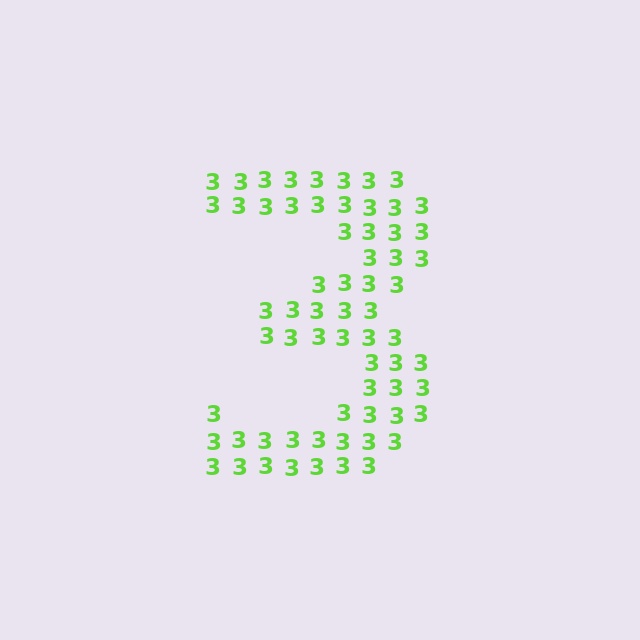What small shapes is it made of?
It is made of small digit 3's.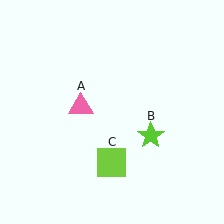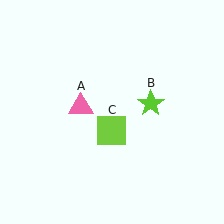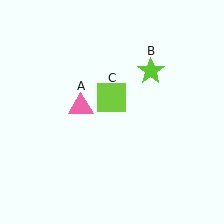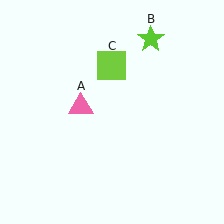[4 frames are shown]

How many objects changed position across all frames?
2 objects changed position: lime star (object B), lime square (object C).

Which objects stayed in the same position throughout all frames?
Pink triangle (object A) remained stationary.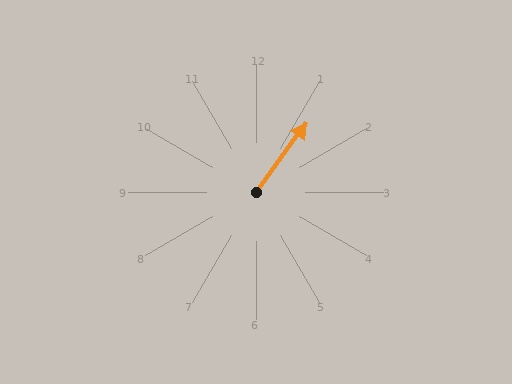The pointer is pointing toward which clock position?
Roughly 1 o'clock.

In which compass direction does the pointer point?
Northeast.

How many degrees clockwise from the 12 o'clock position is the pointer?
Approximately 36 degrees.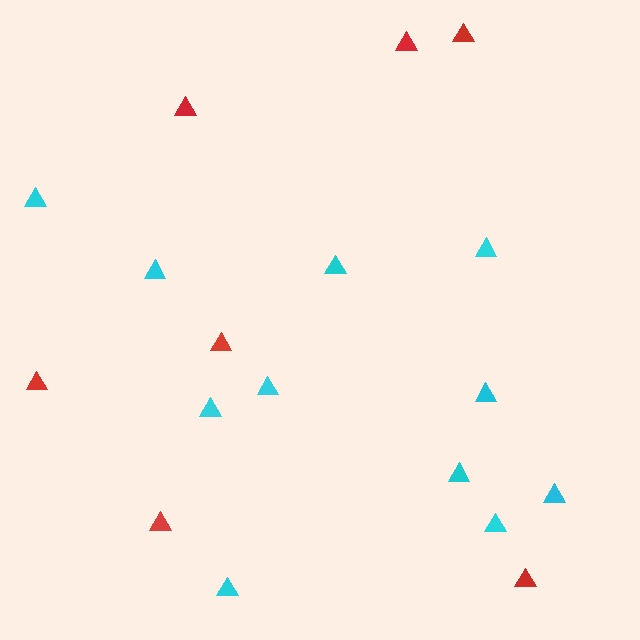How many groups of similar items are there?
There are 2 groups: one group of cyan triangles (11) and one group of red triangles (7).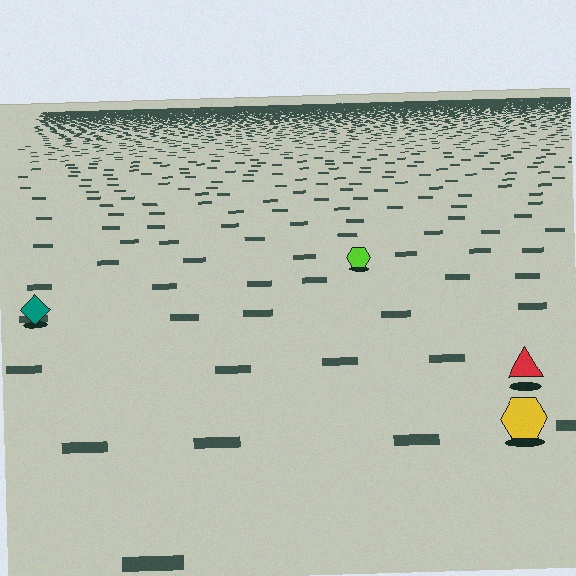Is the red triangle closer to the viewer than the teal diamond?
Yes. The red triangle is closer — you can tell from the texture gradient: the ground texture is coarser near it.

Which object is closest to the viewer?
The yellow hexagon is closest. The texture marks near it are larger and more spread out.